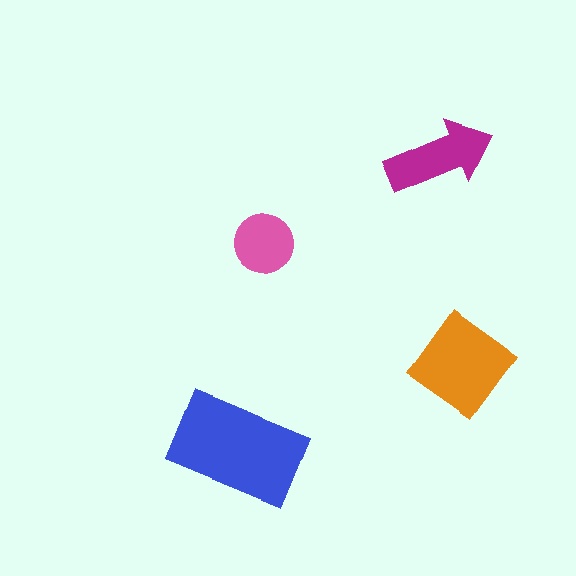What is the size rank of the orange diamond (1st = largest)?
2nd.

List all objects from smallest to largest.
The pink circle, the magenta arrow, the orange diamond, the blue rectangle.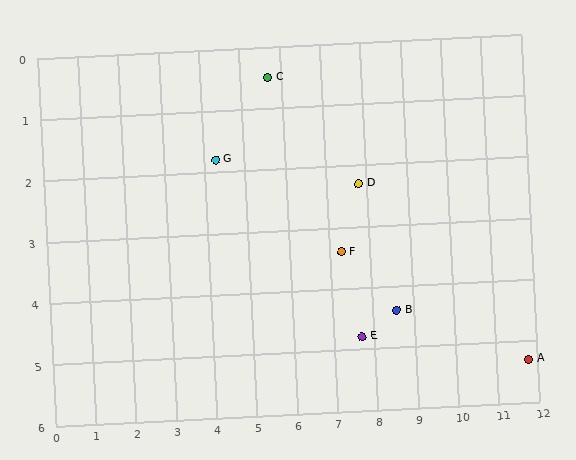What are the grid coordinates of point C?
Point C is at approximately (5.7, 0.5).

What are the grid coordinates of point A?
Point A is at approximately (11.8, 5.3).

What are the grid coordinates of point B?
Point B is at approximately (8.6, 4.4).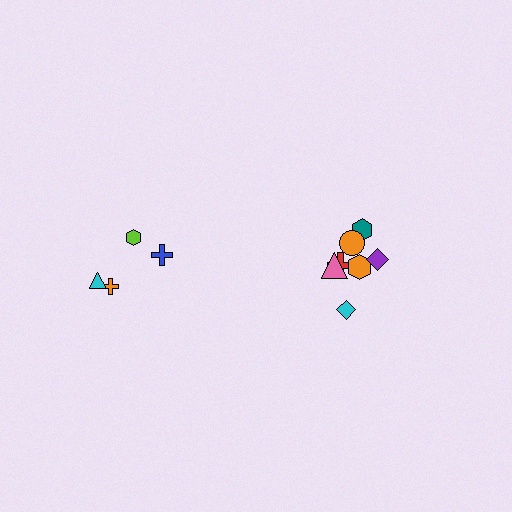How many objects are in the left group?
There are 4 objects.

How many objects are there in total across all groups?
There are 11 objects.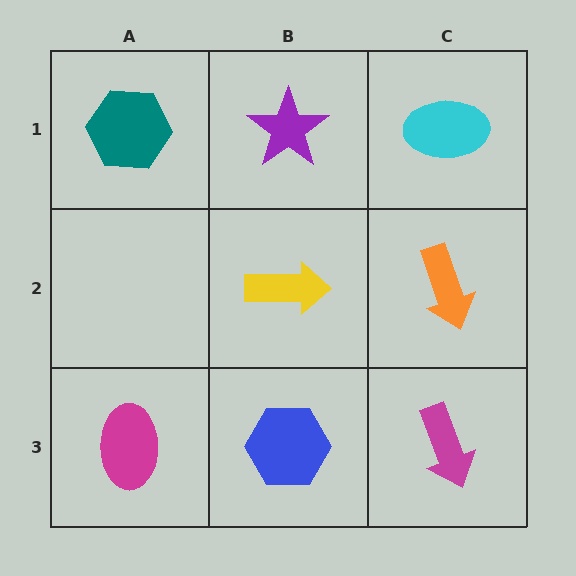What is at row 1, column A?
A teal hexagon.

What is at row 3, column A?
A magenta ellipse.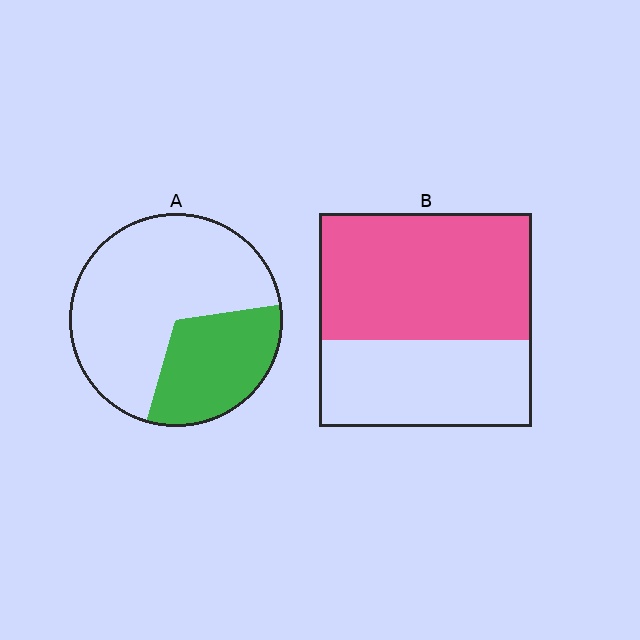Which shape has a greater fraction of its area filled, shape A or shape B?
Shape B.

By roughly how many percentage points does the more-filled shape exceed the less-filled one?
By roughly 25 percentage points (B over A).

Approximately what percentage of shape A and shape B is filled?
A is approximately 30% and B is approximately 60%.